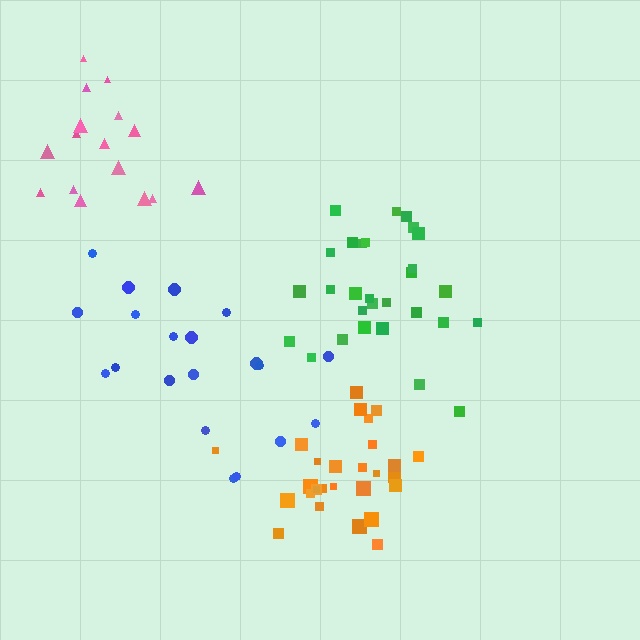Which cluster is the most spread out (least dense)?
Blue.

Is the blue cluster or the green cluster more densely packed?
Green.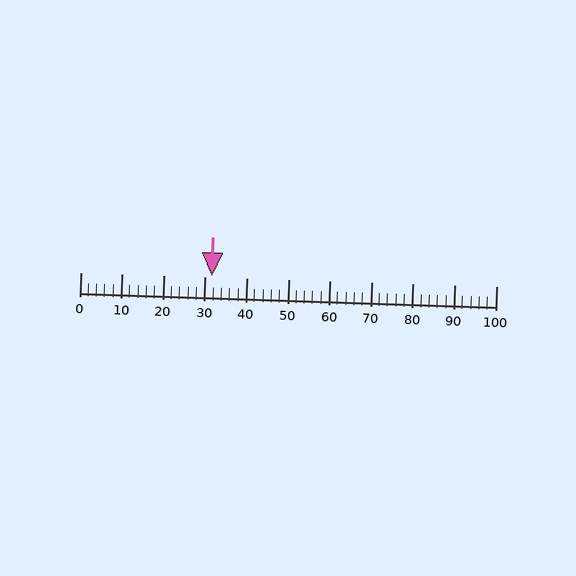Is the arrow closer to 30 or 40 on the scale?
The arrow is closer to 30.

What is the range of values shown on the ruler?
The ruler shows values from 0 to 100.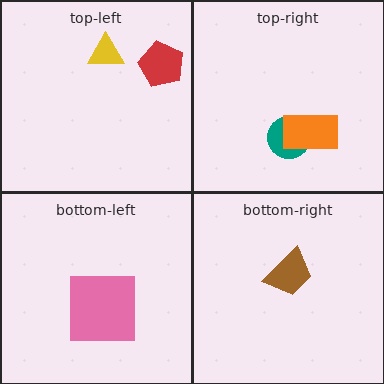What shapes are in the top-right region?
The teal circle, the orange rectangle.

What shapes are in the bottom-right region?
The brown trapezoid.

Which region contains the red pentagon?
The top-left region.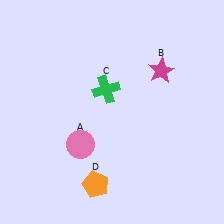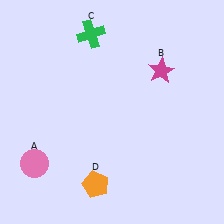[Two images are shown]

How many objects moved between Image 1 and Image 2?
2 objects moved between the two images.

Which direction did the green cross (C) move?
The green cross (C) moved up.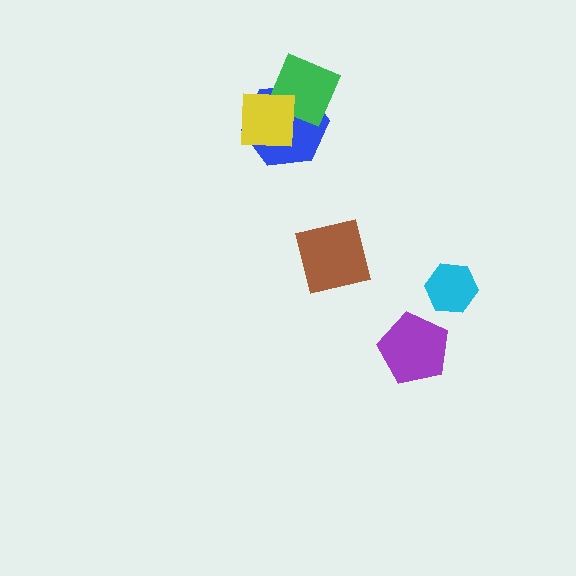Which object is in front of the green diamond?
The yellow square is in front of the green diamond.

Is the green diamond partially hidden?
Yes, it is partially covered by another shape.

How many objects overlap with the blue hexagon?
2 objects overlap with the blue hexagon.